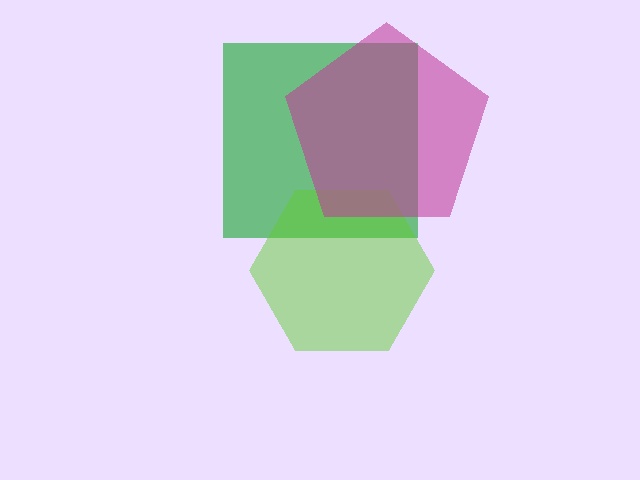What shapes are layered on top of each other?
The layered shapes are: a green square, a lime hexagon, a magenta pentagon.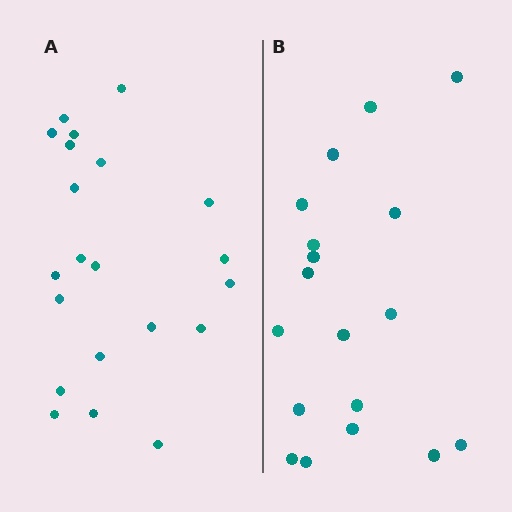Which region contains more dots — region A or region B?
Region A (the left region) has more dots.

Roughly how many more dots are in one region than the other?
Region A has just a few more — roughly 2 or 3 more dots than region B.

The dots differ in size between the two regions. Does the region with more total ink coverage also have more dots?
No. Region B has more total ink coverage because its dots are larger, but region A actually contains more individual dots. Total area can be misleading — the number of items is what matters here.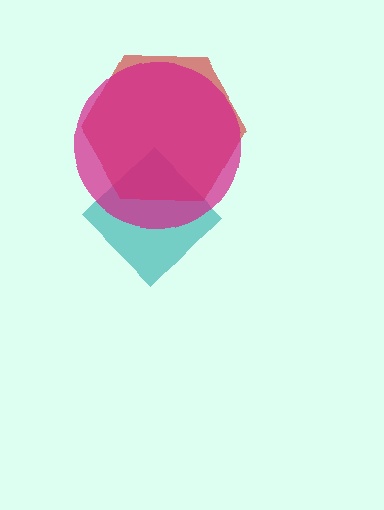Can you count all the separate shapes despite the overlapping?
Yes, there are 3 separate shapes.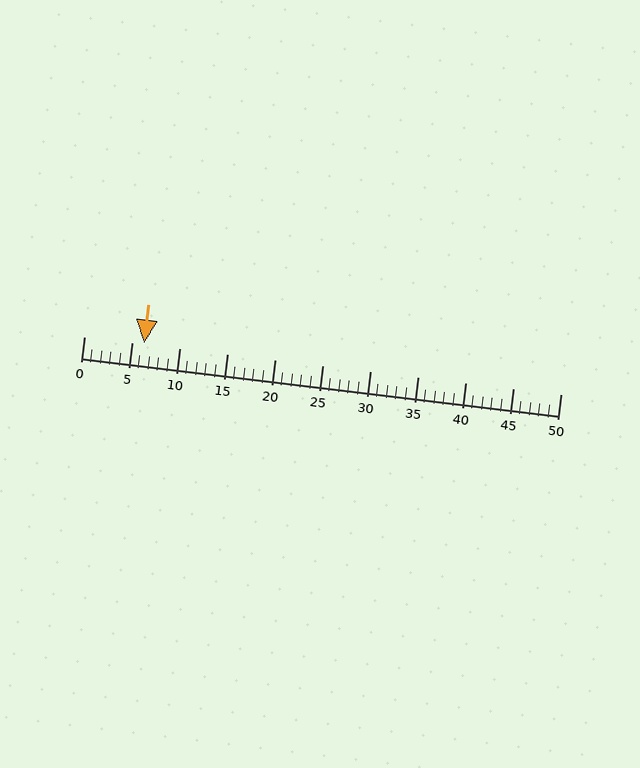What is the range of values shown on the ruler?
The ruler shows values from 0 to 50.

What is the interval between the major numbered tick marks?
The major tick marks are spaced 5 units apart.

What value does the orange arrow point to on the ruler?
The orange arrow points to approximately 6.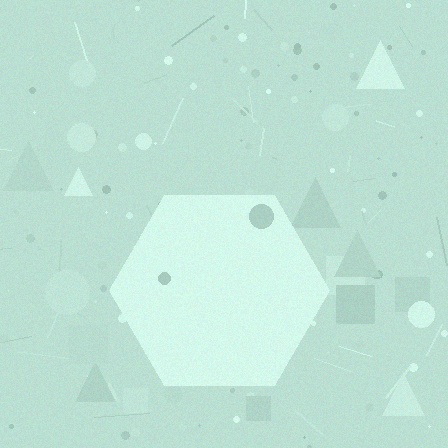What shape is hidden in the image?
A hexagon is hidden in the image.